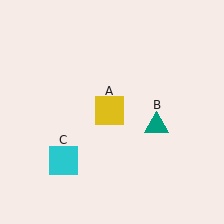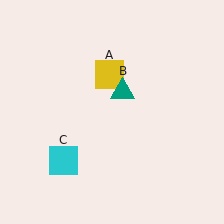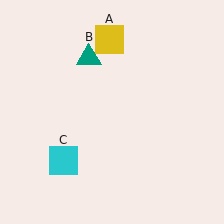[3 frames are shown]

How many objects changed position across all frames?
2 objects changed position: yellow square (object A), teal triangle (object B).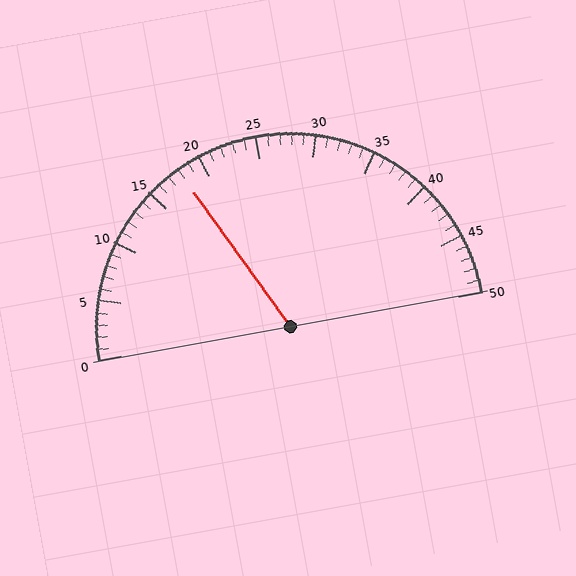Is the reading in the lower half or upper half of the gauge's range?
The reading is in the lower half of the range (0 to 50).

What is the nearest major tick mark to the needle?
The nearest major tick mark is 20.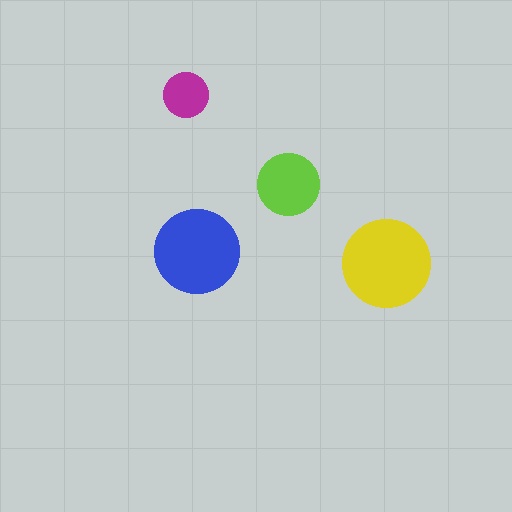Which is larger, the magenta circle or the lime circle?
The lime one.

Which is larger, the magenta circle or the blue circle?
The blue one.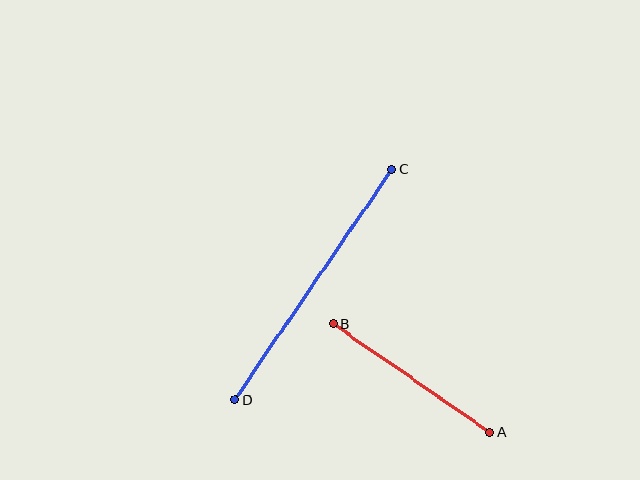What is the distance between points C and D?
The distance is approximately 278 pixels.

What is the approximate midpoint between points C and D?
The midpoint is at approximately (314, 284) pixels.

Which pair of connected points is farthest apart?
Points C and D are farthest apart.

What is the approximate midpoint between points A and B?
The midpoint is at approximately (411, 378) pixels.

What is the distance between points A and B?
The distance is approximately 191 pixels.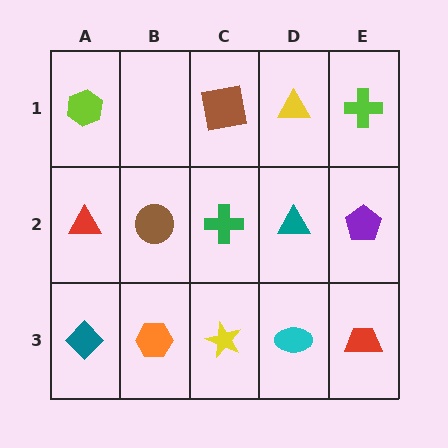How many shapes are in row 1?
4 shapes.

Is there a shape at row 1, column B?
No, that cell is empty.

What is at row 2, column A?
A red triangle.